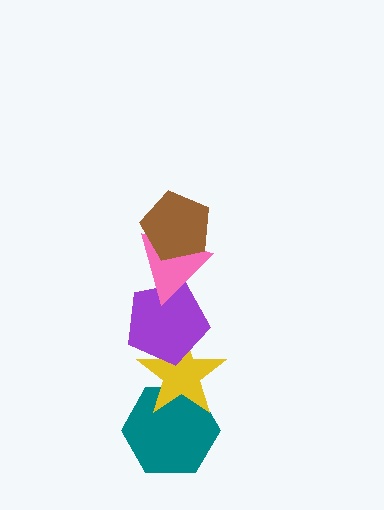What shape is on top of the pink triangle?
The brown pentagon is on top of the pink triangle.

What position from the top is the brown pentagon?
The brown pentagon is 1st from the top.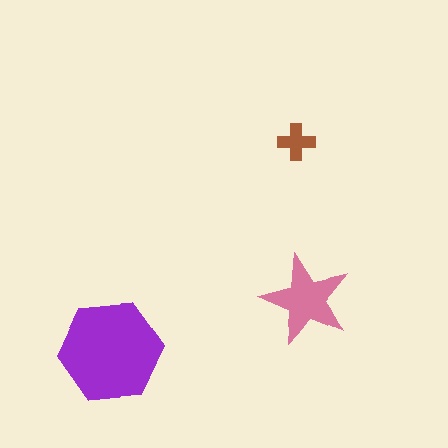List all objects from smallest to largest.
The brown cross, the pink star, the purple hexagon.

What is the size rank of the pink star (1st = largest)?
2nd.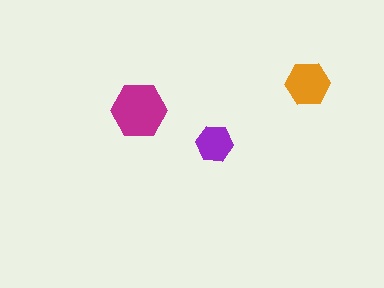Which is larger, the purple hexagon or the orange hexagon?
The orange one.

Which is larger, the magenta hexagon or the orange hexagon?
The magenta one.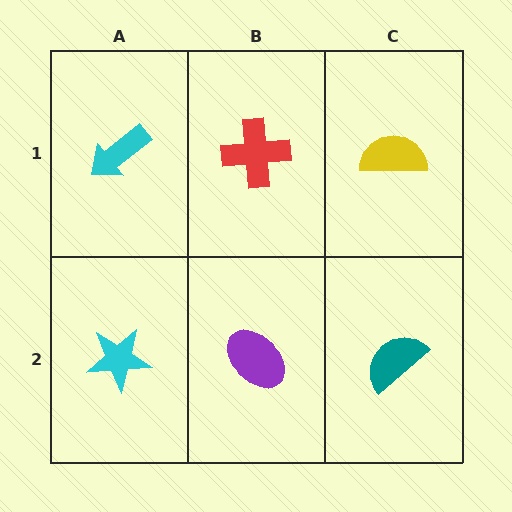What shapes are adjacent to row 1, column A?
A cyan star (row 2, column A), a red cross (row 1, column B).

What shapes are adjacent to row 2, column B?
A red cross (row 1, column B), a cyan star (row 2, column A), a teal semicircle (row 2, column C).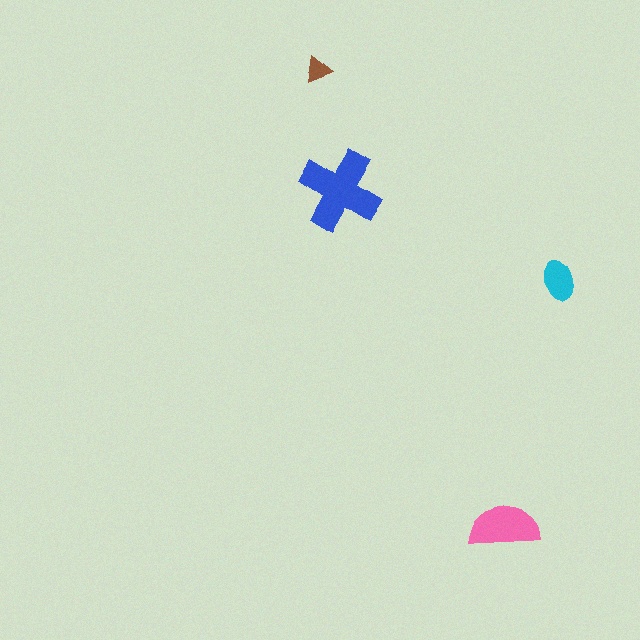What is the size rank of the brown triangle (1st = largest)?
4th.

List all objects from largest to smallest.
The blue cross, the pink semicircle, the cyan ellipse, the brown triangle.